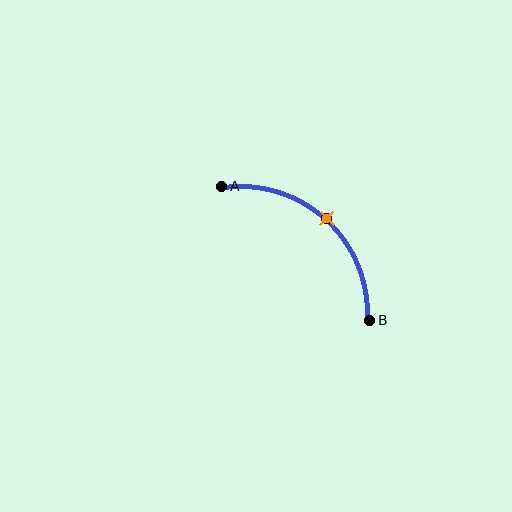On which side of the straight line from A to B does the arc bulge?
The arc bulges above and to the right of the straight line connecting A and B.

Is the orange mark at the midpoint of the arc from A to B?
Yes. The orange mark lies on the arc at equal arc-length from both A and B — it is the arc midpoint.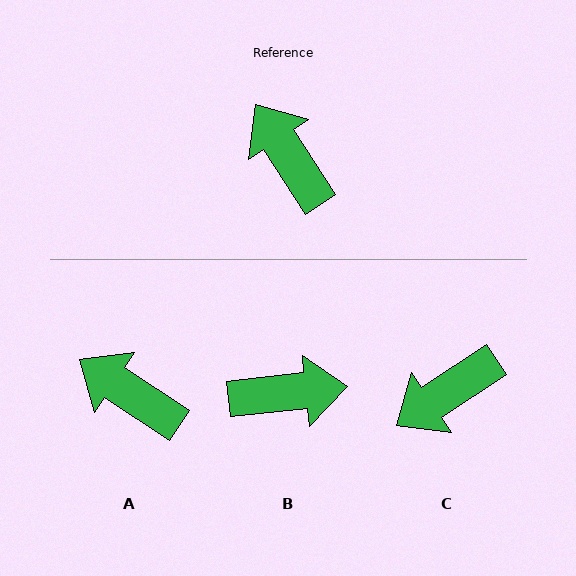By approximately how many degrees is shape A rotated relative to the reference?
Approximately 23 degrees counter-clockwise.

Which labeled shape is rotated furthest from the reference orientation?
B, about 117 degrees away.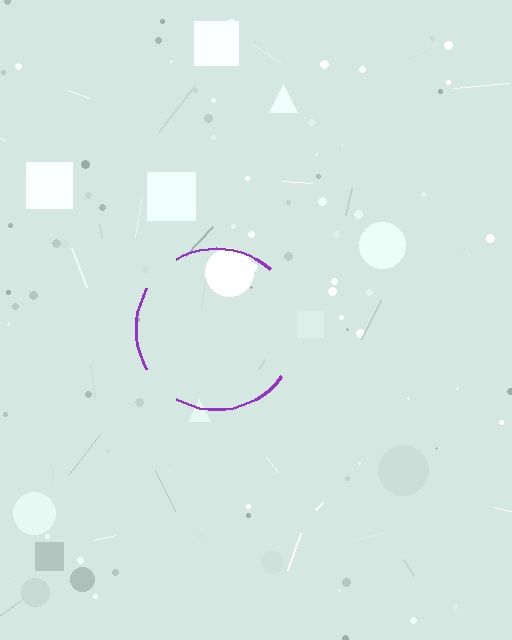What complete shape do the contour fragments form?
The contour fragments form a circle.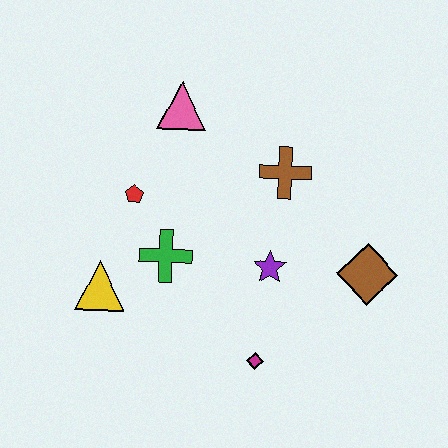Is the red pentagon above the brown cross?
No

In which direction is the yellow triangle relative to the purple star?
The yellow triangle is to the left of the purple star.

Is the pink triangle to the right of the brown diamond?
No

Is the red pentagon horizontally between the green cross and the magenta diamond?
No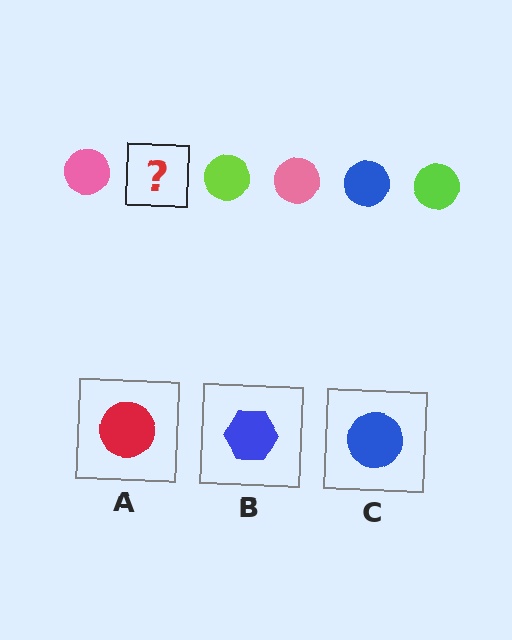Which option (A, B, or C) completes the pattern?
C.